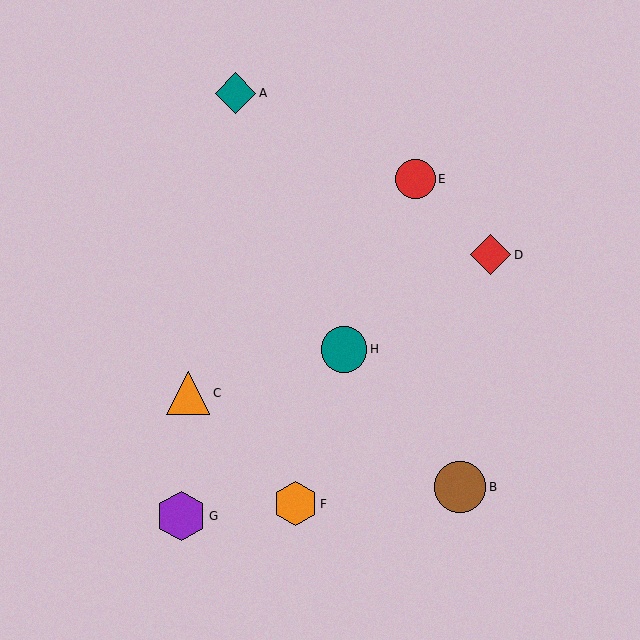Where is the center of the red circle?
The center of the red circle is at (415, 179).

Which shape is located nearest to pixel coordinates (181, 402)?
The orange triangle (labeled C) at (188, 393) is nearest to that location.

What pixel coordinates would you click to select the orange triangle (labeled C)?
Click at (188, 393) to select the orange triangle C.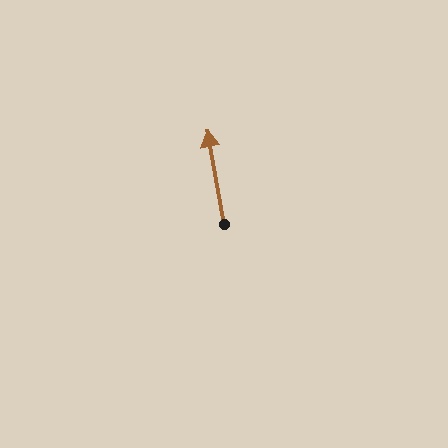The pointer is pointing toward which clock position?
Roughly 12 o'clock.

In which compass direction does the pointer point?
North.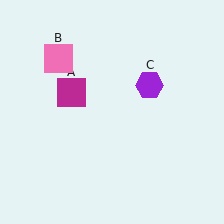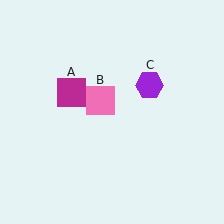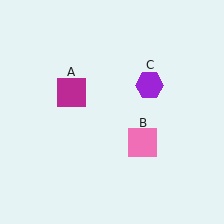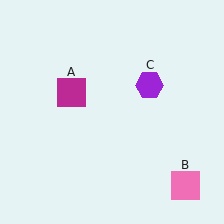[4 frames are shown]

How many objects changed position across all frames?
1 object changed position: pink square (object B).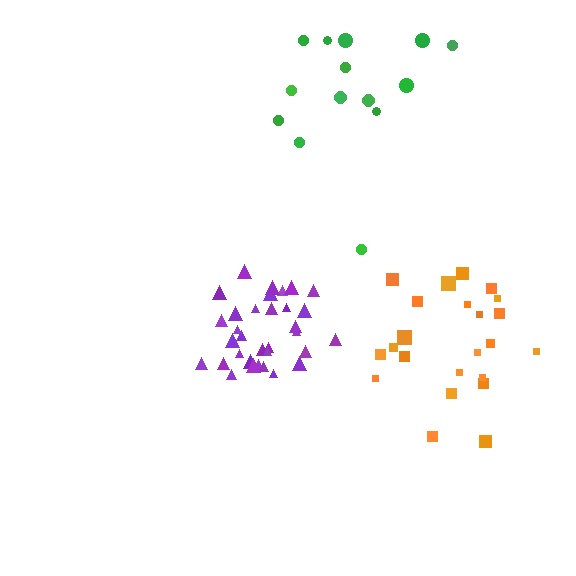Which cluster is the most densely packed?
Purple.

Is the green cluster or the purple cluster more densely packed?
Purple.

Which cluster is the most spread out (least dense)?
Green.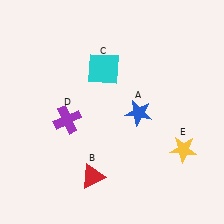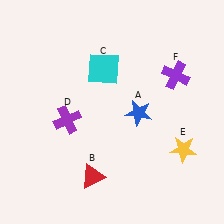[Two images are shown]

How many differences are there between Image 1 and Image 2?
There is 1 difference between the two images.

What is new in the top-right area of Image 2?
A purple cross (F) was added in the top-right area of Image 2.